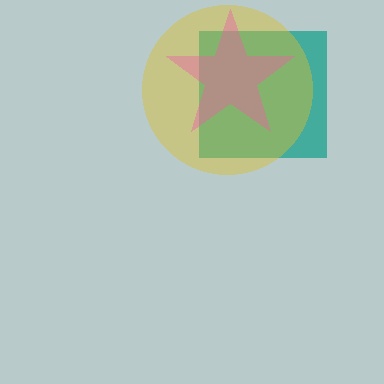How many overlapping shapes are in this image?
There are 3 overlapping shapes in the image.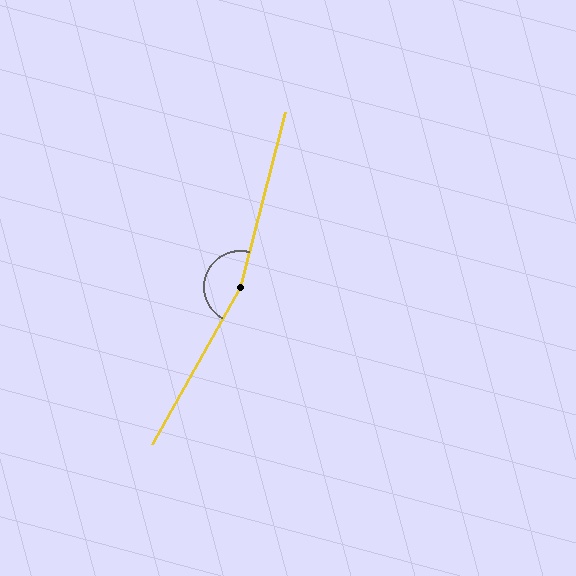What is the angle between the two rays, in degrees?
Approximately 165 degrees.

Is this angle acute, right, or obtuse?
It is obtuse.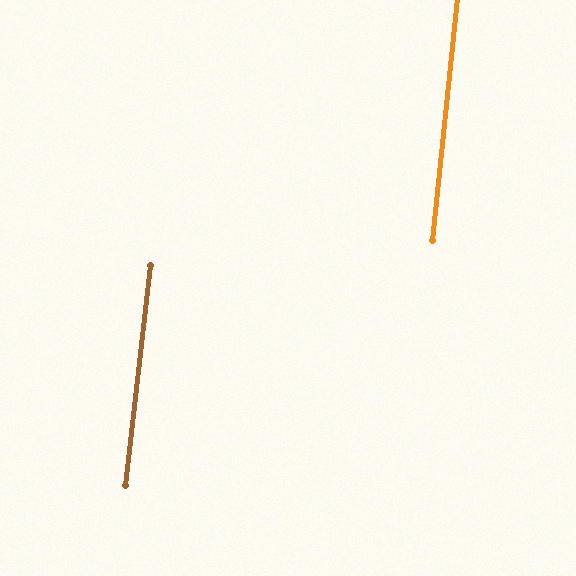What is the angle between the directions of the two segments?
Approximately 0 degrees.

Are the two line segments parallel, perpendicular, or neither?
Parallel — their directions differ by only 0.5°.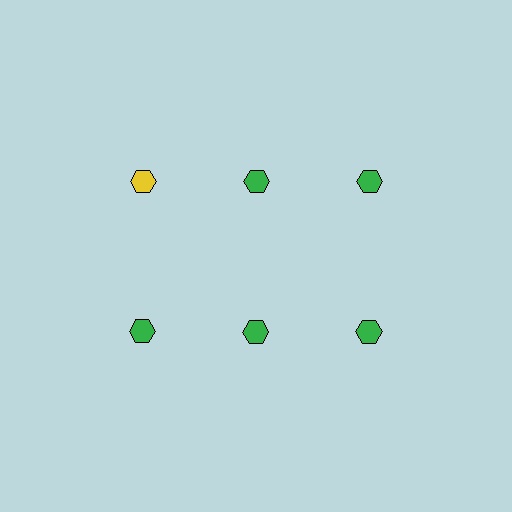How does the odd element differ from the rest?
It has a different color: yellow instead of green.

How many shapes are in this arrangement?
There are 6 shapes arranged in a grid pattern.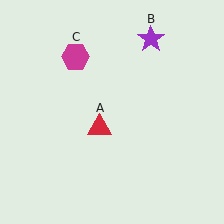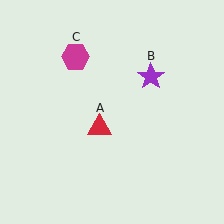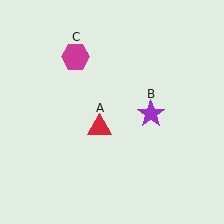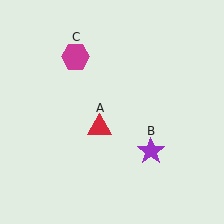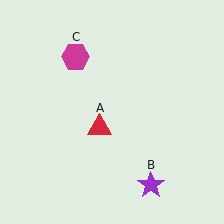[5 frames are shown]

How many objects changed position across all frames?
1 object changed position: purple star (object B).